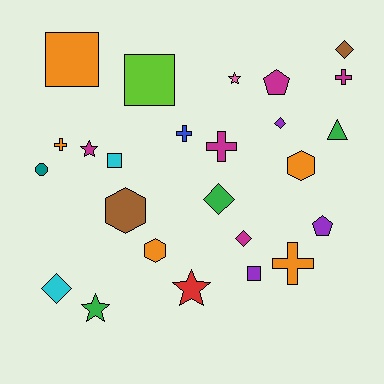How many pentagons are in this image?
There are 2 pentagons.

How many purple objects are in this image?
There are 3 purple objects.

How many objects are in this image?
There are 25 objects.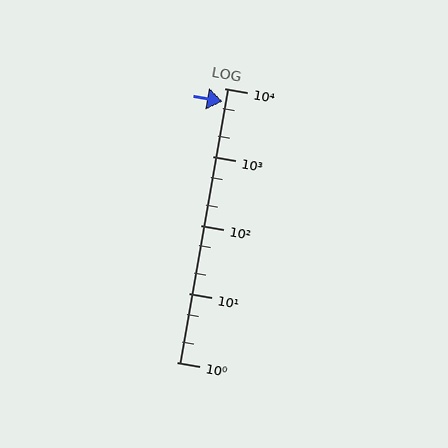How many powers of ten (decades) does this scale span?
The scale spans 4 decades, from 1 to 10000.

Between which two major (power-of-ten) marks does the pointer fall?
The pointer is between 1000 and 10000.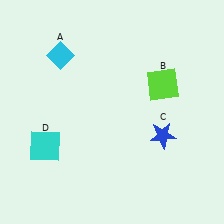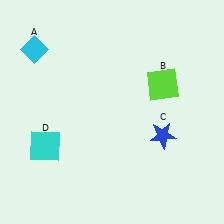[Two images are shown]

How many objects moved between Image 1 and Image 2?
1 object moved between the two images.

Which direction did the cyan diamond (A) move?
The cyan diamond (A) moved left.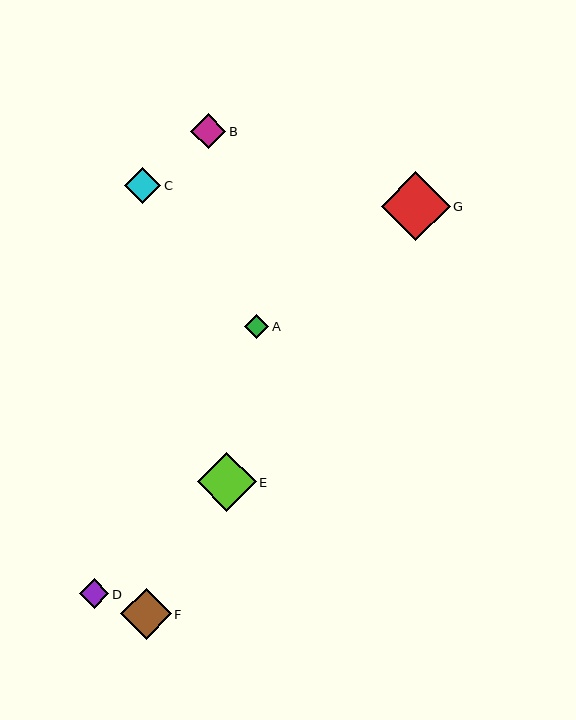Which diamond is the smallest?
Diamond A is the smallest with a size of approximately 24 pixels.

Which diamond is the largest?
Diamond G is the largest with a size of approximately 69 pixels.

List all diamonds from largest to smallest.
From largest to smallest: G, E, F, C, B, D, A.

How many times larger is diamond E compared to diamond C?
Diamond E is approximately 1.6 times the size of diamond C.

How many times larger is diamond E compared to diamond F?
Diamond E is approximately 1.2 times the size of diamond F.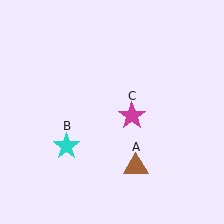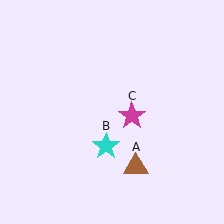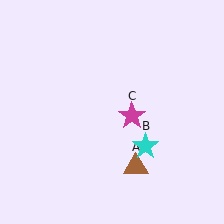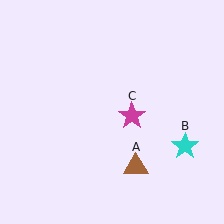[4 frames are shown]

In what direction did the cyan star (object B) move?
The cyan star (object B) moved right.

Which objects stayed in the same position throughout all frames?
Brown triangle (object A) and magenta star (object C) remained stationary.